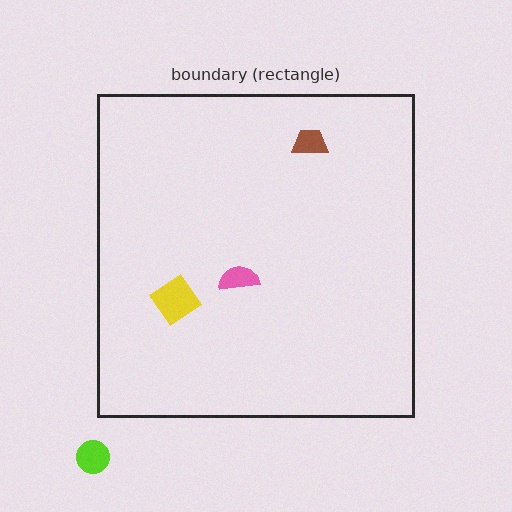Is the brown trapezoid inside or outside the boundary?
Inside.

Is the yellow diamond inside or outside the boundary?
Inside.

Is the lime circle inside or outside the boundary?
Outside.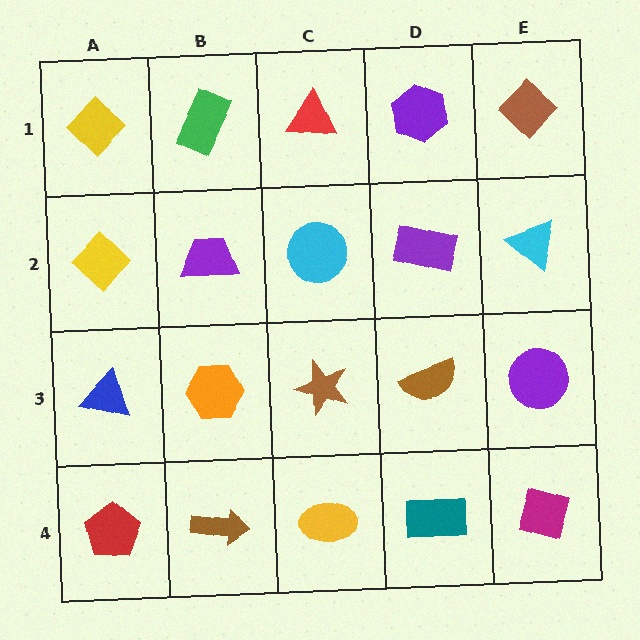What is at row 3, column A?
A blue triangle.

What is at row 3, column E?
A purple circle.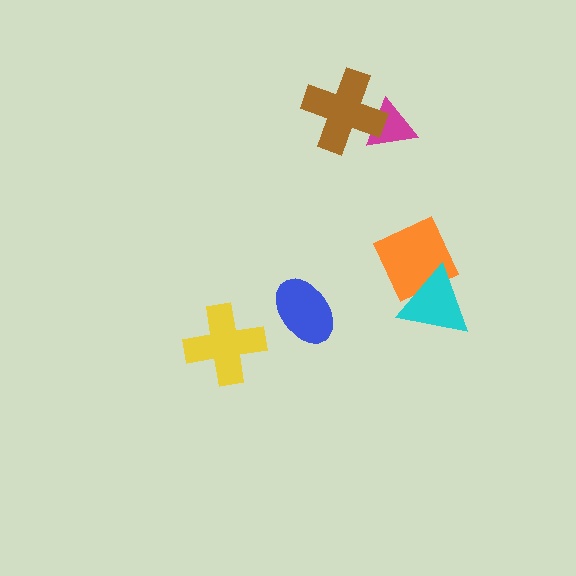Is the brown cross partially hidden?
No, no other shape covers it.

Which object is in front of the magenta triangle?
The brown cross is in front of the magenta triangle.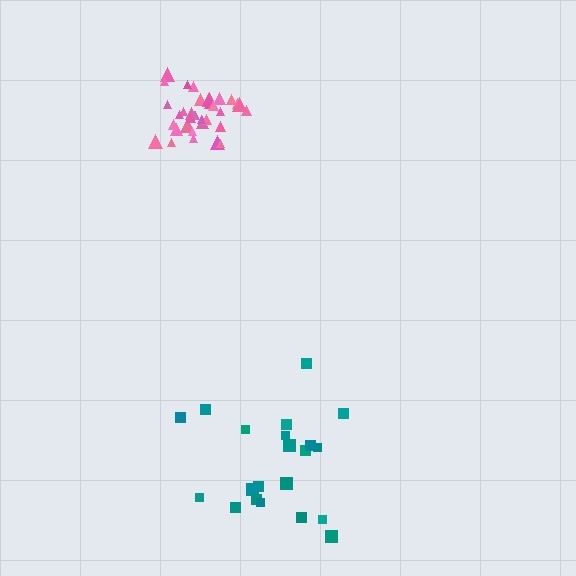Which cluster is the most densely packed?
Pink.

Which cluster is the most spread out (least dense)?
Teal.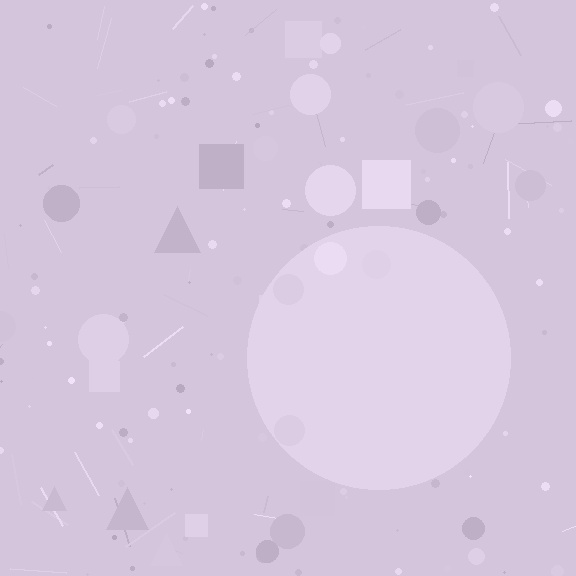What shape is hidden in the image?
A circle is hidden in the image.